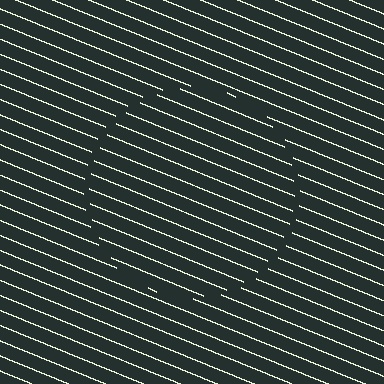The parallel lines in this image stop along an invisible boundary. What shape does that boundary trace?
An illusory circle. The interior of the shape contains the same grating, shifted by half a period — the contour is defined by the phase discontinuity where line-ends from the inner and outer gratings abut.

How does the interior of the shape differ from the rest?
The interior of the shape contains the same grating, shifted by half a period — the contour is defined by the phase discontinuity where line-ends from the inner and outer gratings abut.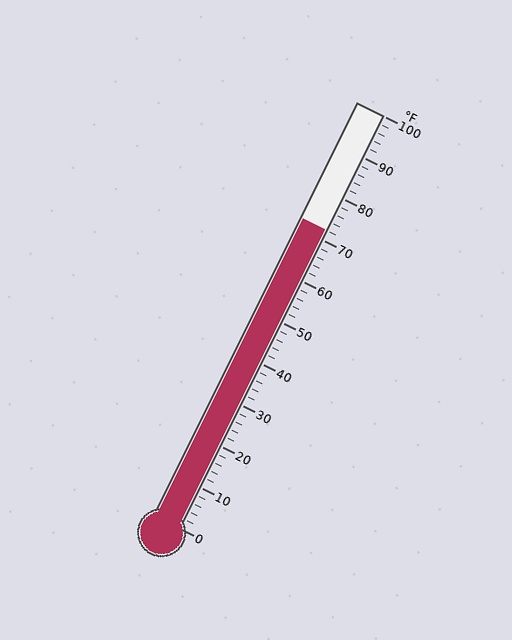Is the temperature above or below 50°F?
The temperature is above 50°F.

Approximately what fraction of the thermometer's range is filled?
The thermometer is filled to approximately 70% of its range.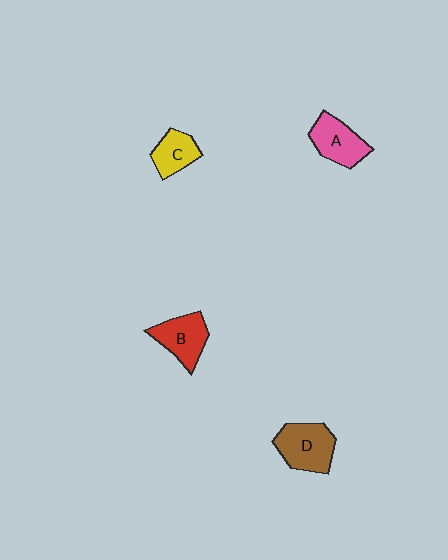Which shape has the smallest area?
Shape C (yellow).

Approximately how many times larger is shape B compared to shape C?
Approximately 1.3 times.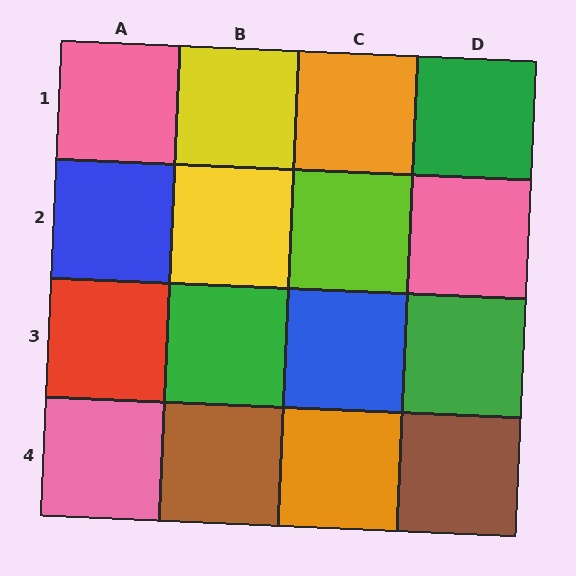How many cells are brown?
2 cells are brown.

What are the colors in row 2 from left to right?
Blue, yellow, lime, pink.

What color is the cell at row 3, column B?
Green.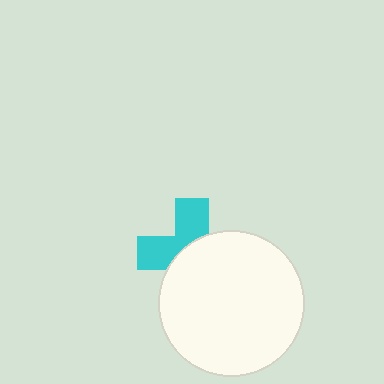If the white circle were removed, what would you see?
You would see the complete cyan cross.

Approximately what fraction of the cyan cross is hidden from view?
Roughly 57% of the cyan cross is hidden behind the white circle.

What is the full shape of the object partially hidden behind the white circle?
The partially hidden object is a cyan cross.